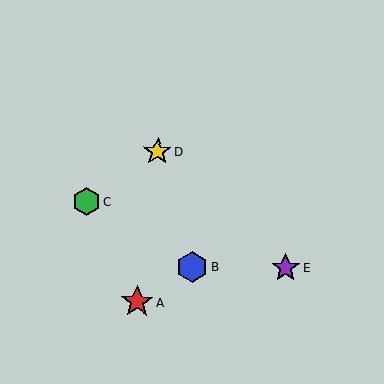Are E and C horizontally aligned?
No, E is at y≈268 and C is at y≈202.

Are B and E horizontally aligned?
Yes, both are at y≈267.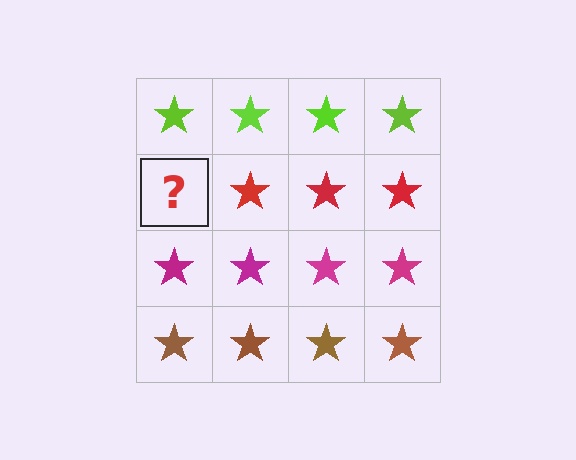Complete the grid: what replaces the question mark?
The question mark should be replaced with a red star.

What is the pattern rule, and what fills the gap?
The rule is that each row has a consistent color. The gap should be filled with a red star.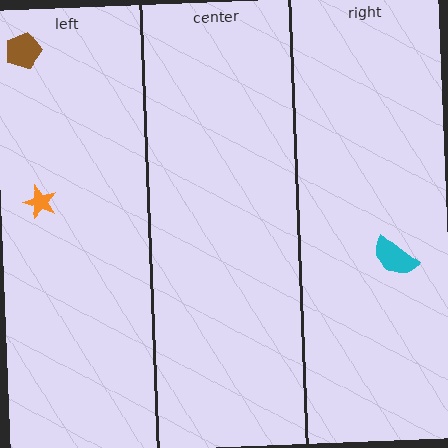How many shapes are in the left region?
2.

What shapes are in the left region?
The orange star, the brown pentagon.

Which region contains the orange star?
The left region.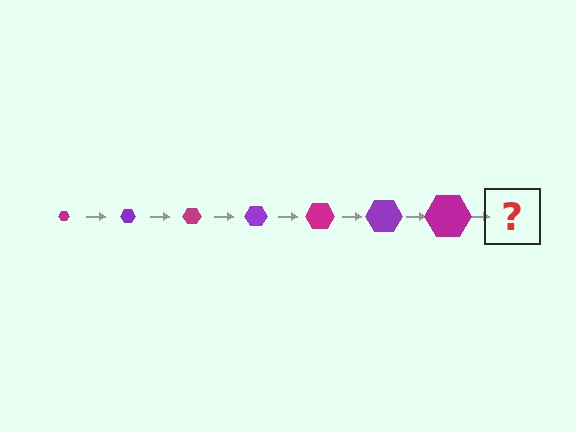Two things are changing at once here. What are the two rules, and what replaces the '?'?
The two rules are that the hexagon grows larger each step and the color cycles through magenta and purple. The '?' should be a purple hexagon, larger than the previous one.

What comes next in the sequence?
The next element should be a purple hexagon, larger than the previous one.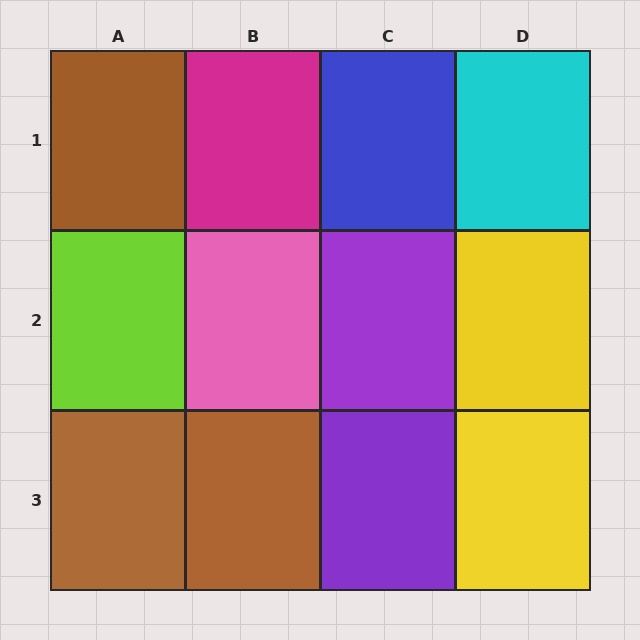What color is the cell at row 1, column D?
Cyan.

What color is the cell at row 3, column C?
Purple.